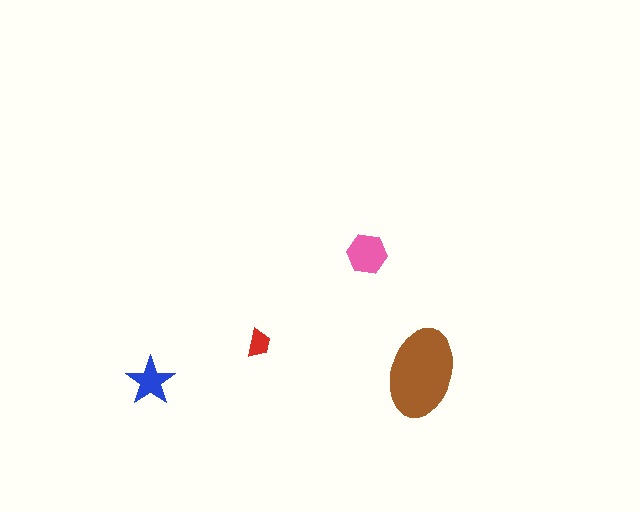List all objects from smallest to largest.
The red trapezoid, the blue star, the pink hexagon, the brown ellipse.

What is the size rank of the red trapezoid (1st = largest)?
4th.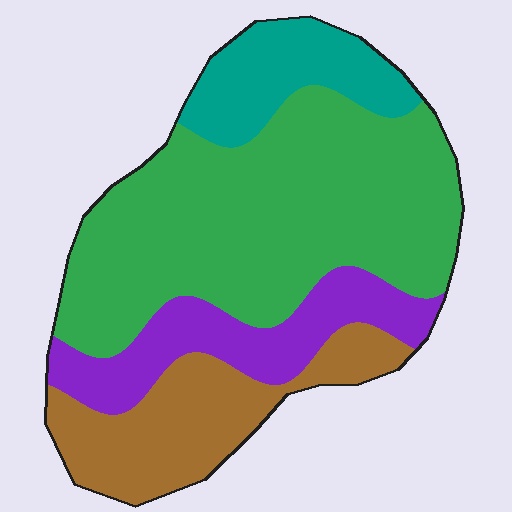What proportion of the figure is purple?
Purple takes up about one sixth (1/6) of the figure.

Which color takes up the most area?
Green, at roughly 50%.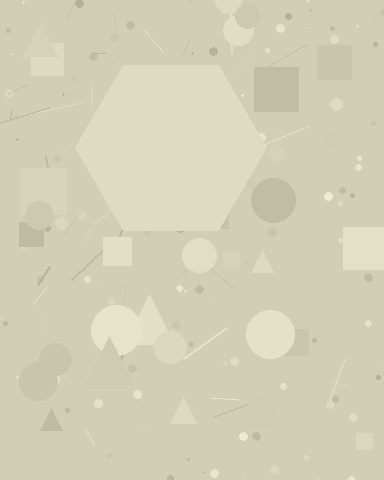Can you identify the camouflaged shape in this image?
The camouflaged shape is a hexagon.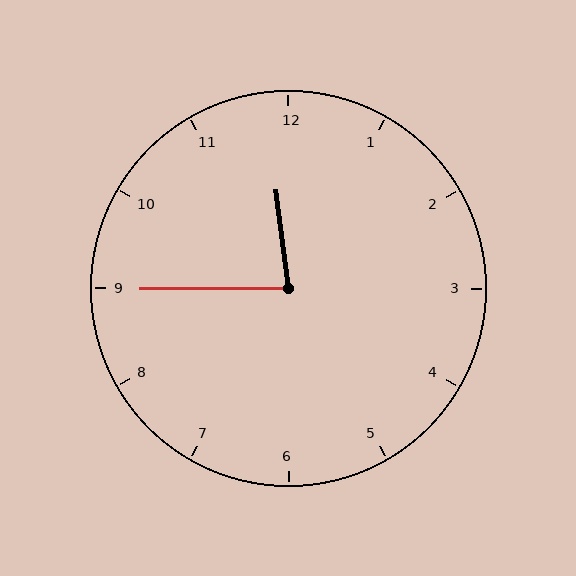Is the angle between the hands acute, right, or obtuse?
It is acute.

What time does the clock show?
11:45.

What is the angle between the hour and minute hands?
Approximately 82 degrees.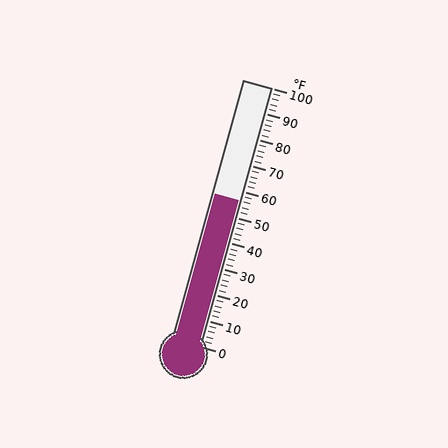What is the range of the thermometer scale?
The thermometer scale ranges from 0°F to 100°F.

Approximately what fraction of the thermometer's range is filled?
The thermometer is filled to approximately 55% of its range.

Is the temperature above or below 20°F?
The temperature is above 20°F.